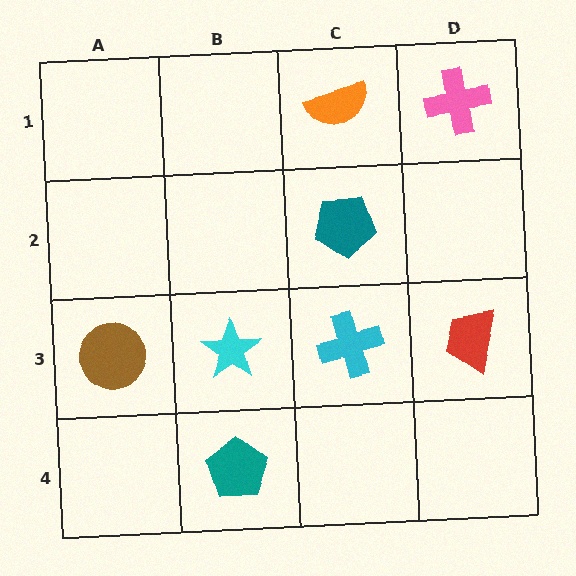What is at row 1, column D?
A pink cross.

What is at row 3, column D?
A red trapezoid.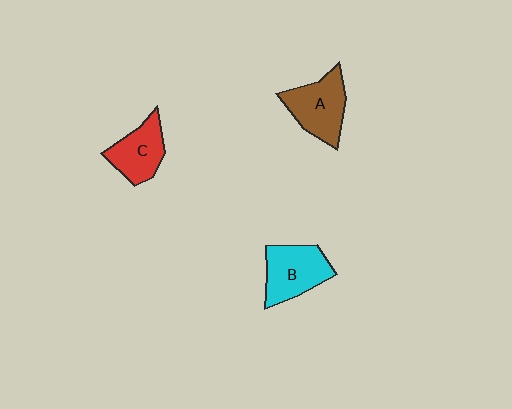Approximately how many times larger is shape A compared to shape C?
Approximately 1.2 times.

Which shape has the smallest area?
Shape C (red).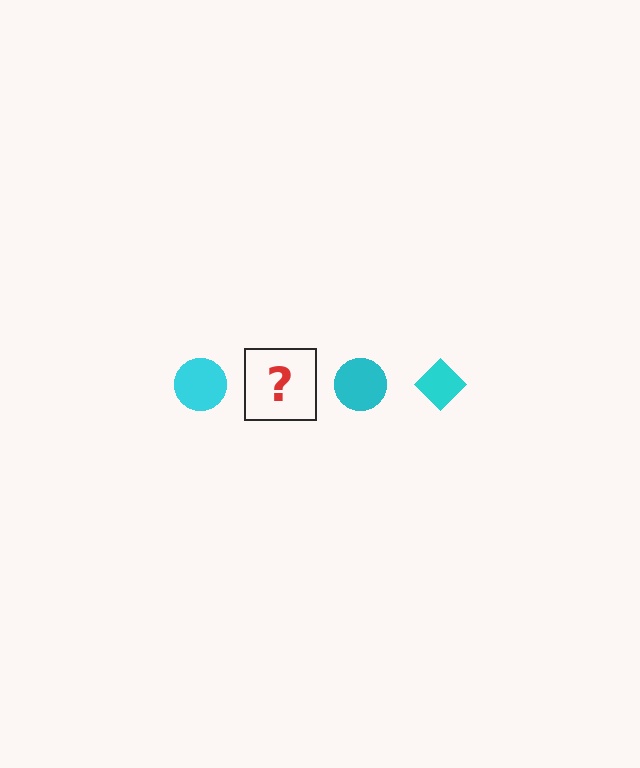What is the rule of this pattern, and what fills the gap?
The rule is that the pattern cycles through circle, diamond shapes in cyan. The gap should be filled with a cyan diamond.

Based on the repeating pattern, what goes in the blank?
The blank should be a cyan diamond.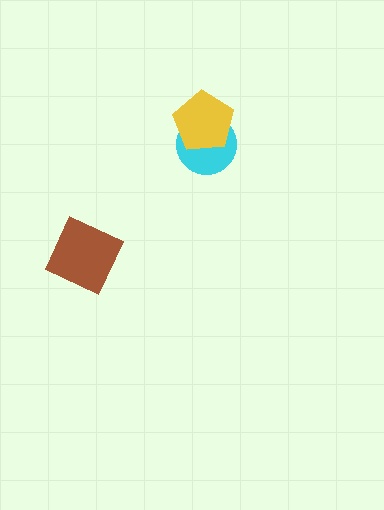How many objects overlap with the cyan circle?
1 object overlaps with the cyan circle.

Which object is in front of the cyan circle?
The yellow pentagon is in front of the cyan circle.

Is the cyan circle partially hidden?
Yes, it is partially covered by another shape.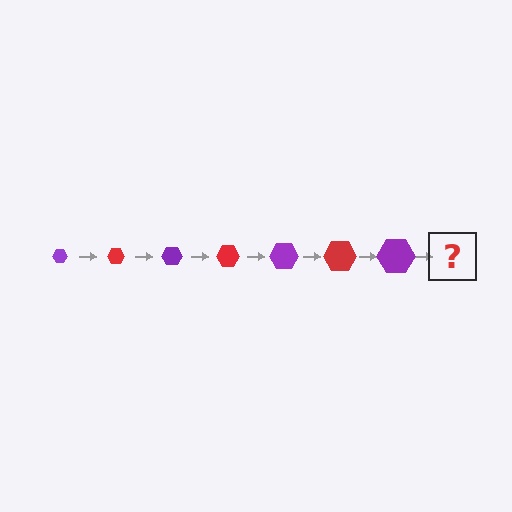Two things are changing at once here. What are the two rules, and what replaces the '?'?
The two rules are that the hexagon grows larger each step and the color cycles through purple and red. The '?' should be a red hexagon, larger than the previous one.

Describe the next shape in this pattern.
It should be a red hexagon, larger than the previous one.